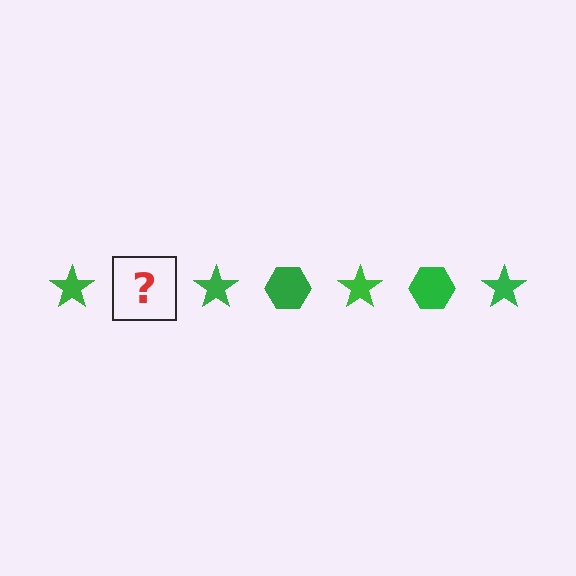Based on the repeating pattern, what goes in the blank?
The blank should be a green hexagon.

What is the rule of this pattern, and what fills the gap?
The rule is that the pattern cycles through star, hexagon shapes in green. The gap should be filled with a green hexagon.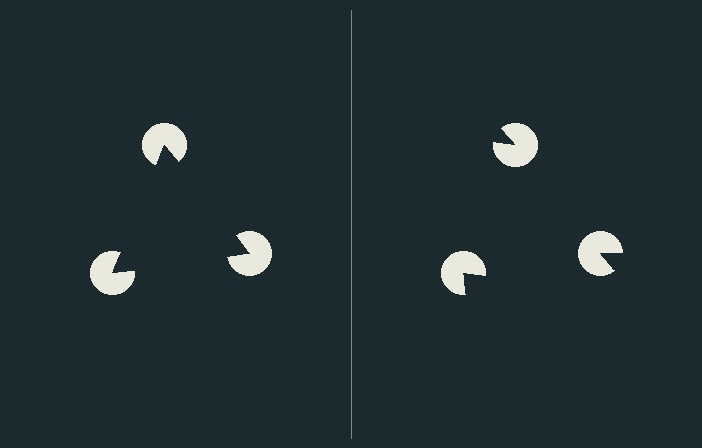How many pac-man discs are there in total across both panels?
6 — 3 on each side.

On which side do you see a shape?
An illusory triangle appears on the left side. On the right side the wedge cuts are rotated, so no coherent shape forms.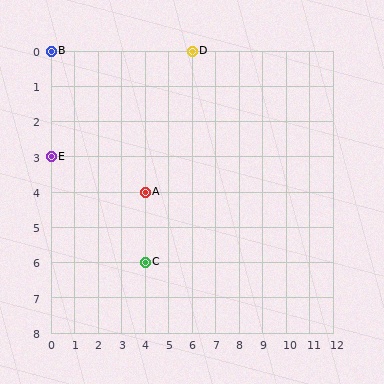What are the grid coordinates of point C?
Point C is at grid coordinates (4, 6).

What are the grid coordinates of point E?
Point E is at grid coordinates (0, 3).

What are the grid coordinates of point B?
Point B is at grid coordinates (0, 0).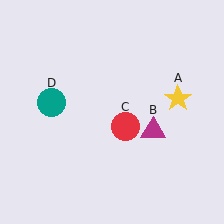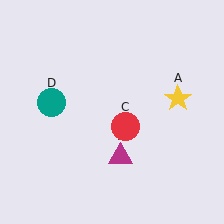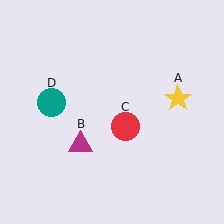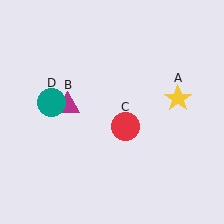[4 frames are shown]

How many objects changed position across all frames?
1 object changed position: magenta triangle (object B).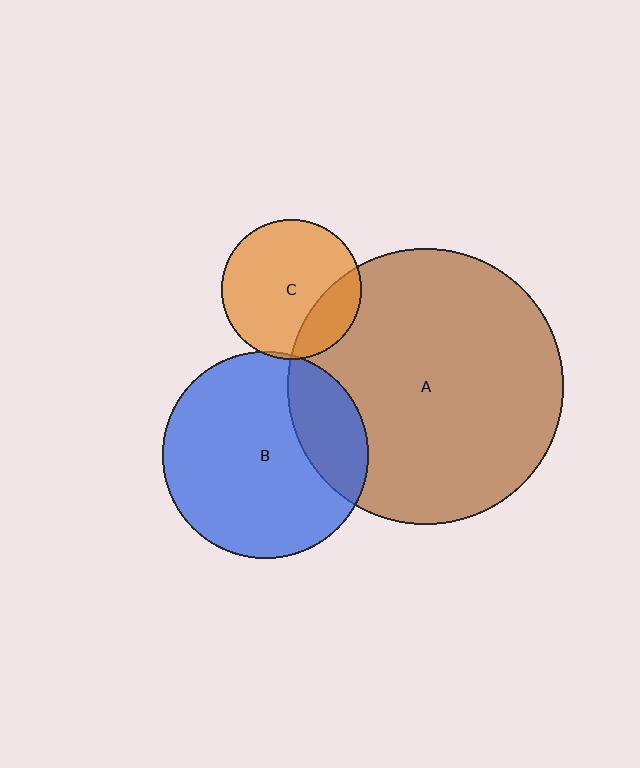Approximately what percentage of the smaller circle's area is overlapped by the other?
Approximately 25%.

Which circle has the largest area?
Circle A (brown).